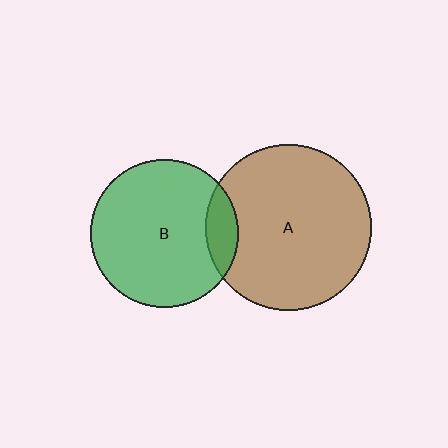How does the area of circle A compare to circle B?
Approximately 1.3 times.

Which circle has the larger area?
Circle A (brown).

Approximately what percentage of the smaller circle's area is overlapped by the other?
Approximately 15%.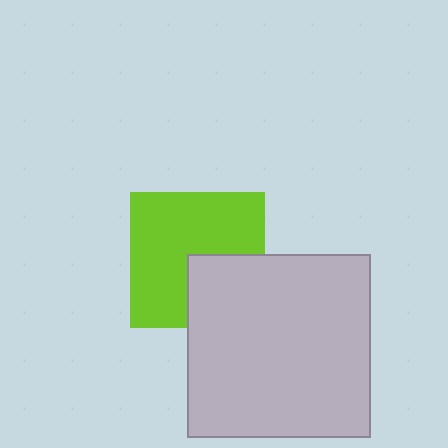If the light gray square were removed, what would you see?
You would see the complete lime square.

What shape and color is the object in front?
The object in front is a light gray square.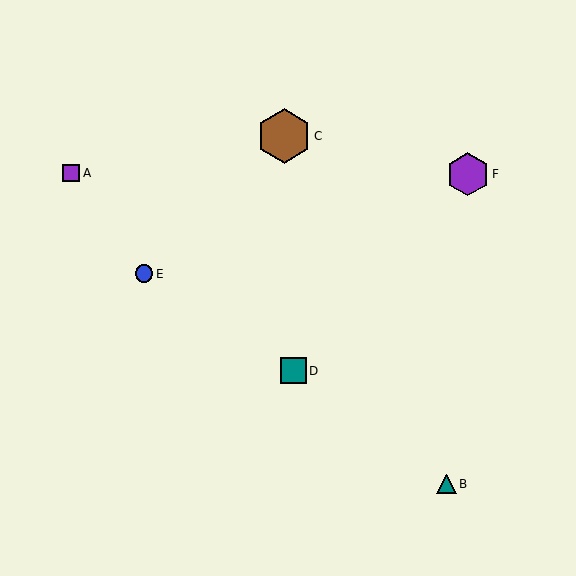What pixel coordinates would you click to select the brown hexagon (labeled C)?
Click at (284, 136) to select the brown hexagon C.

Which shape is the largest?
The brown hexagon (labeled C) is the largest.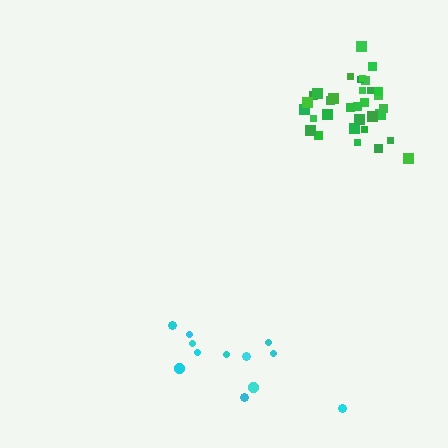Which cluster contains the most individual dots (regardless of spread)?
Green (34).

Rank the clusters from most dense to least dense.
green, cyan.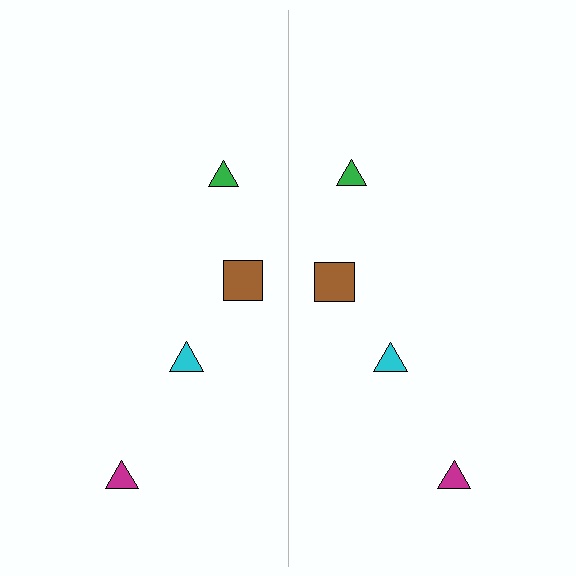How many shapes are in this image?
There are 8 shapes in this image.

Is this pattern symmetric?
Yes, this pattern has bilateral (reflection) symmetry.